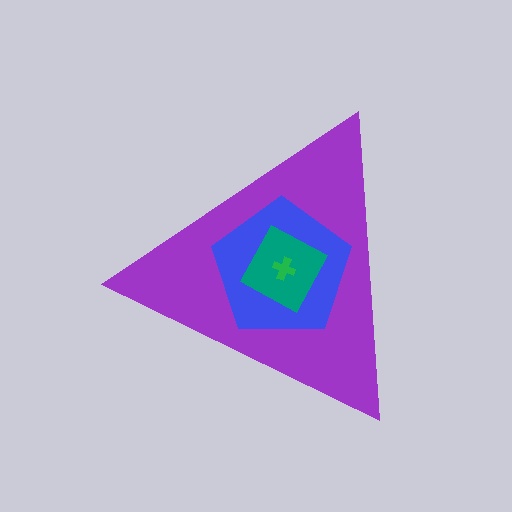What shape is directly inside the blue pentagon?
The teal diamond.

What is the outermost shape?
The purple triangle.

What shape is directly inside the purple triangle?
The blue pentagon.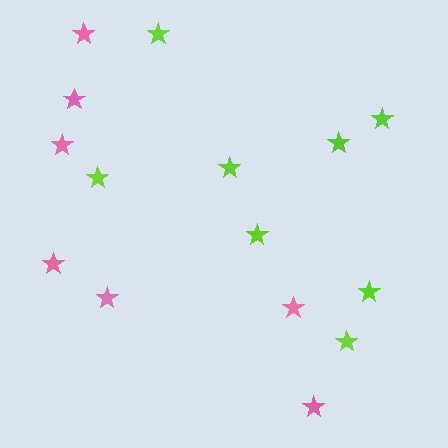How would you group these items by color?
There are 2 groups: one group of pink stars (7) and one group of lime stars (8).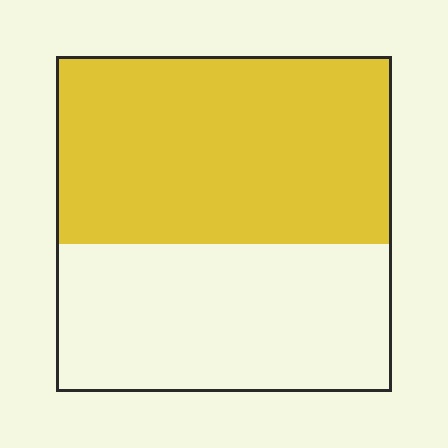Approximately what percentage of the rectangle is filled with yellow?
Approximately 55%.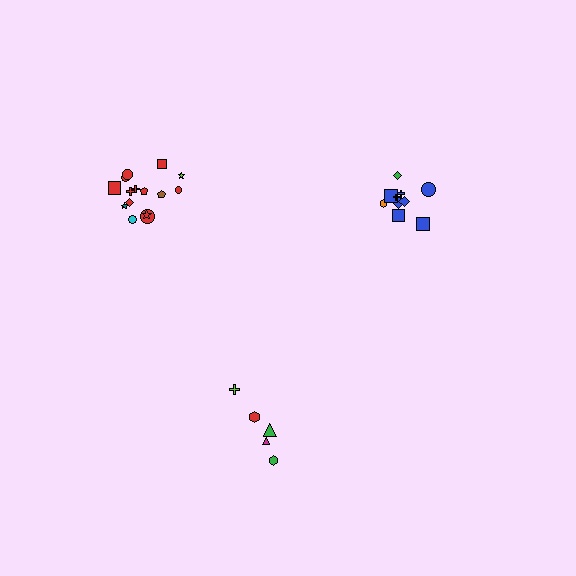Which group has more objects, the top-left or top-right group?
The top-left group.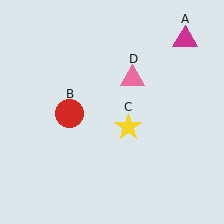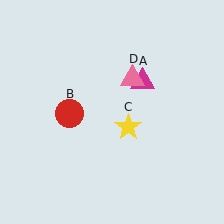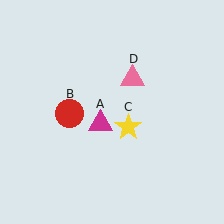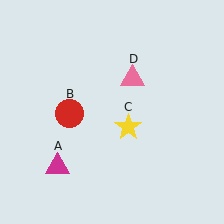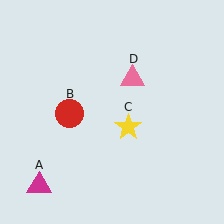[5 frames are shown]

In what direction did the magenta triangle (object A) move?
The magenta triangle (object A) moved down and to the left.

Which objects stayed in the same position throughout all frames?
Red circle (object B) and yellow star (object C) and pink triangle (object D) remained stationary.